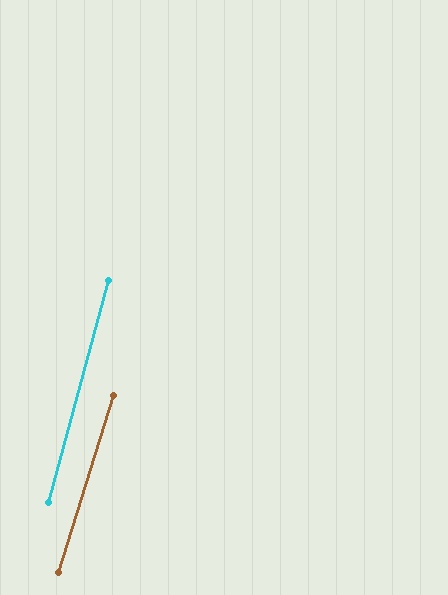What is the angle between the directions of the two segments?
Approximately 2 degrees.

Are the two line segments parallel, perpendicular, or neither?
Parallel — their directions differ by only 2.0°.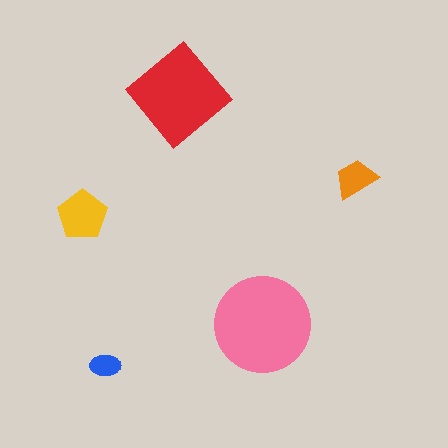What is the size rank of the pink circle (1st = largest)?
1st.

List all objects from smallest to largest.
The blue ellipse, the orange trapezoid, the yellow pentagon, the red diamond, the pink circle.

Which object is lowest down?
The blue ellipse is bottommost.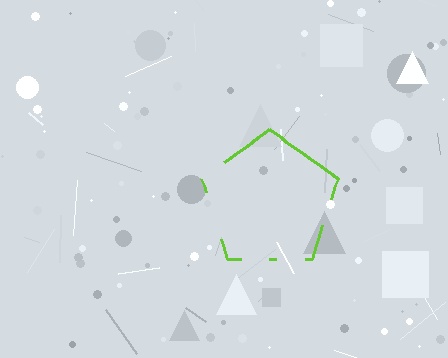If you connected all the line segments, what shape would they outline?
They would outline a pentagon.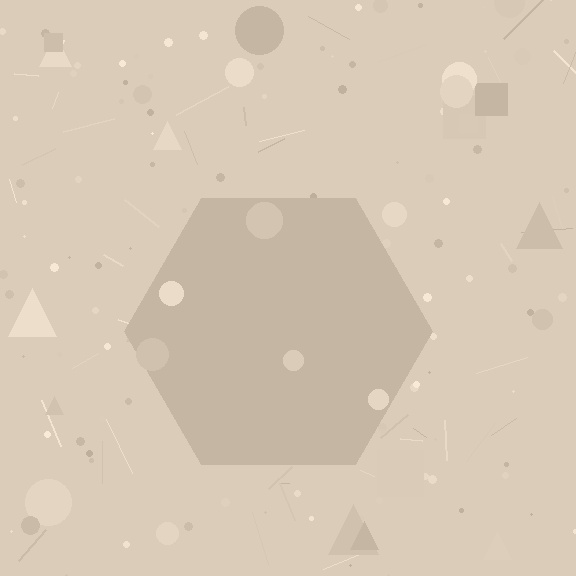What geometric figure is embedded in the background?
A hexagon is embedded in the background.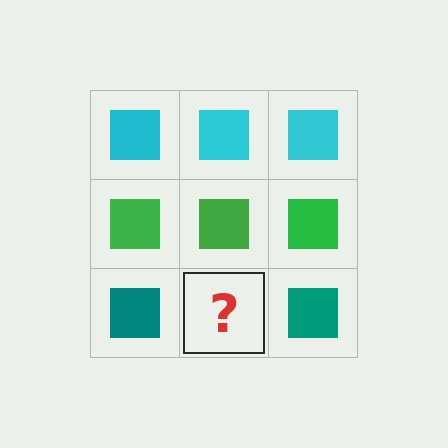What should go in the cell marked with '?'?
The missing cell should contain a teal square.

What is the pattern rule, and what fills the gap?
The rule is that each row has a consistent color. The gap should be filled with a teal square.